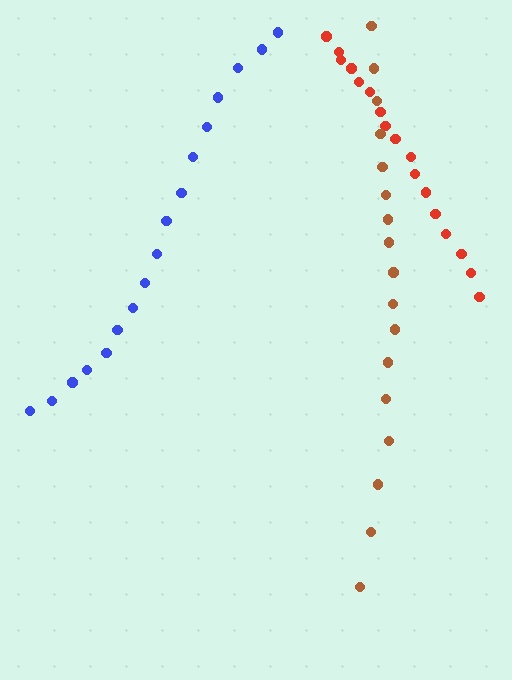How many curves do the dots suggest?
There are 3 distinct paths.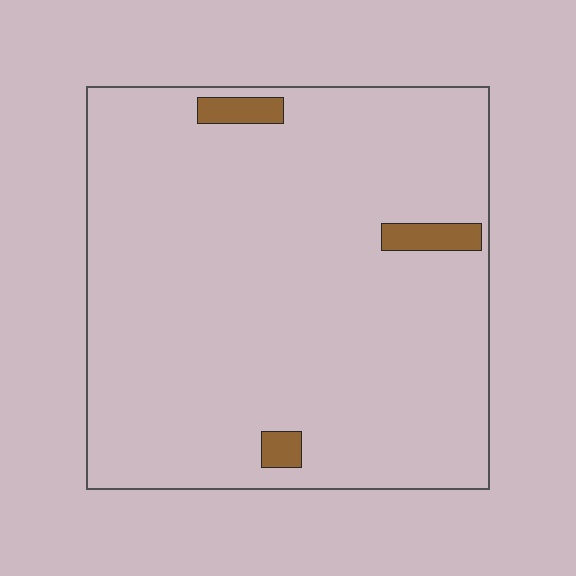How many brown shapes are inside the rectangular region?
3.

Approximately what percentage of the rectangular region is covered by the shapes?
Approximately 5%.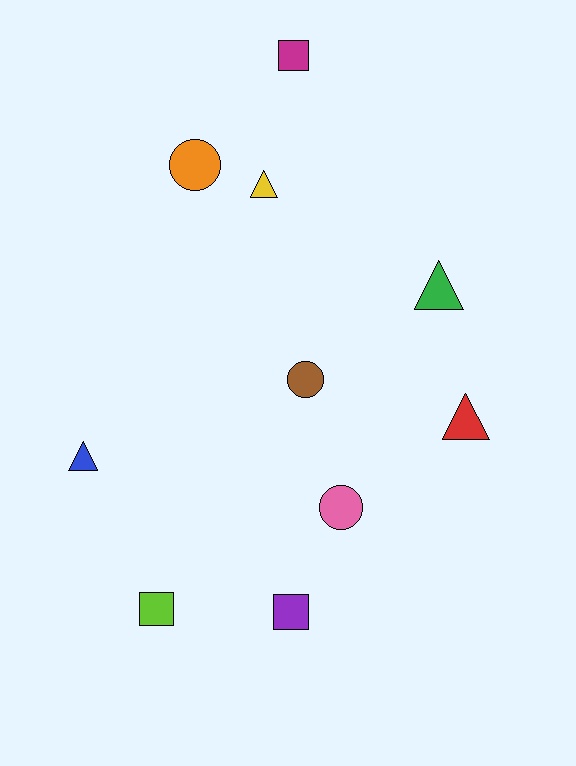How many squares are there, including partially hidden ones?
There are 3 squares.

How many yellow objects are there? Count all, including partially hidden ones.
There is 1 yellow object.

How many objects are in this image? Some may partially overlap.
There are 10 objects.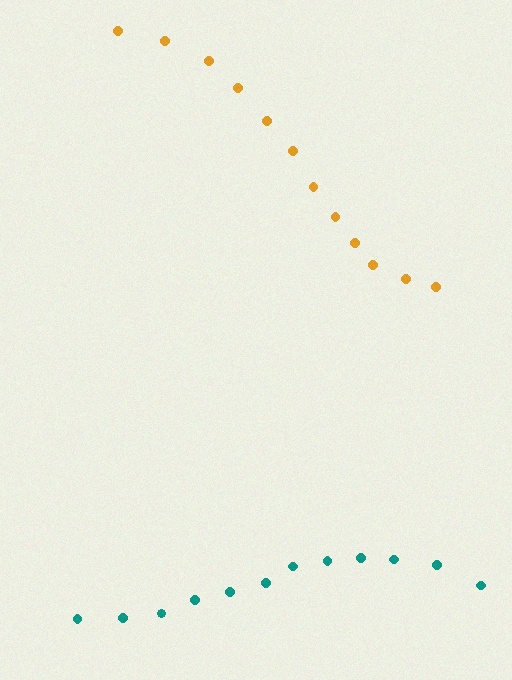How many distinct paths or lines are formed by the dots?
There are 2 distinct paths.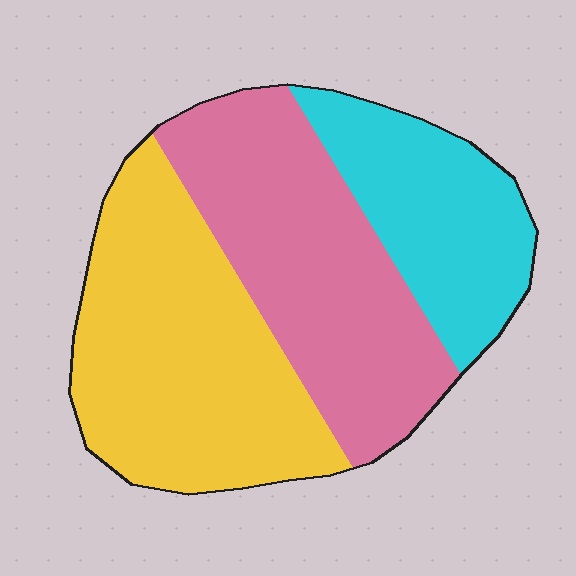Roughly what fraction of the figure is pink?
Pink takes up between a quarter and a half of the figure.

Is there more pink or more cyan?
Pink.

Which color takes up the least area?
Cyan, at roughly 25%.